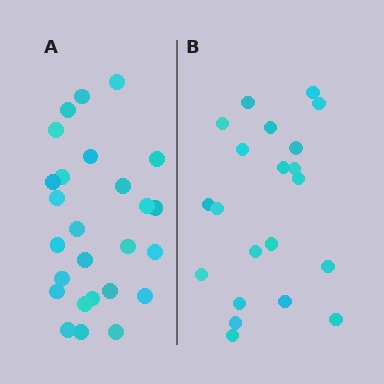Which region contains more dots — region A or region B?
Region A (the left region) has more dots.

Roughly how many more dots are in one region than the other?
Region A has about 5 more dots than region B.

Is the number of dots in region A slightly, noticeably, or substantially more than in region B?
Region A has only slightly more — the two regions are fairly close. The ratio is roughly 1.2 to 1.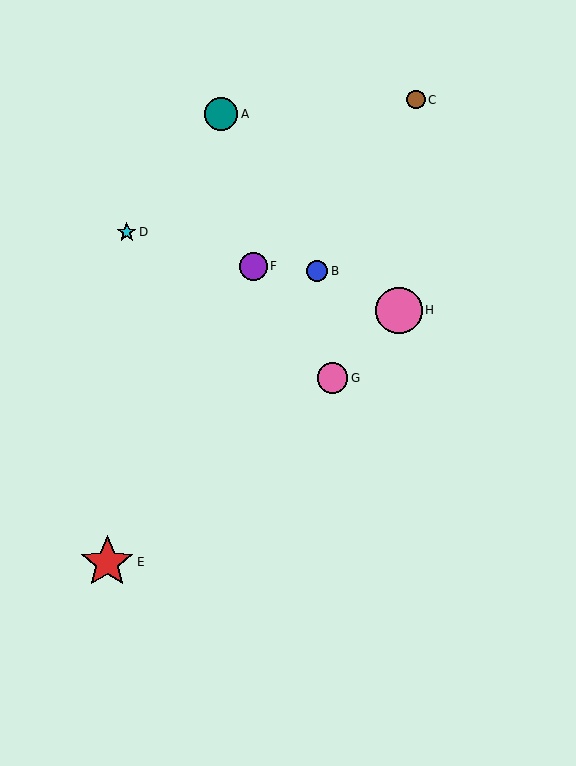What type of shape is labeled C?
Shape C is a brown circle.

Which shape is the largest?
The red star (labeled E) is the largest.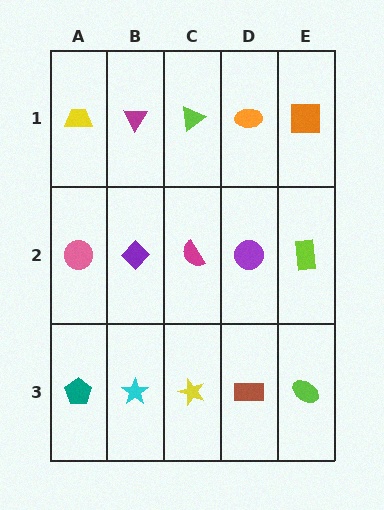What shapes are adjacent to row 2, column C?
A lime triangle (row 1, column C), a yellow star (row 3, column C), a purple diamond (row 2, column B), a purple circle (row 2, column D).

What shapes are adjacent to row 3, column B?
A purple diamond (row 2, column B), a teal pentagon (row 3, column A), a yellow star (row 3, column C).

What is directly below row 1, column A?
A pink circle.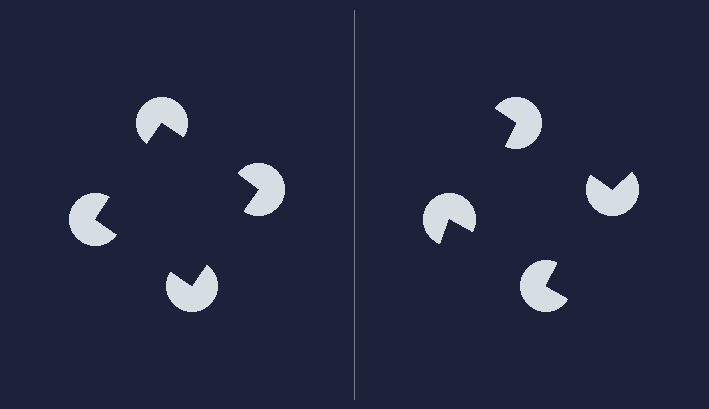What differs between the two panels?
The pac-man discs are positioned identically on both sides; only the wedge orientations differ. On the left they align to a square; on the right they are misaligned.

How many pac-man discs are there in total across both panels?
8 — 4 on each side.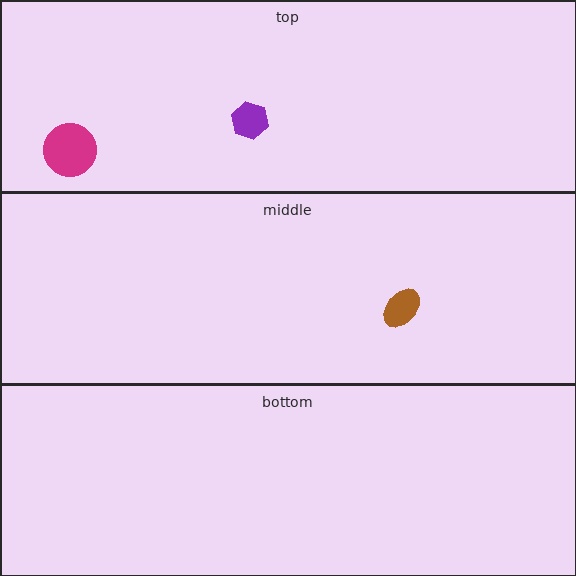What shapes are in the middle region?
The brown ellipse.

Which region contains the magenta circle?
The top region.